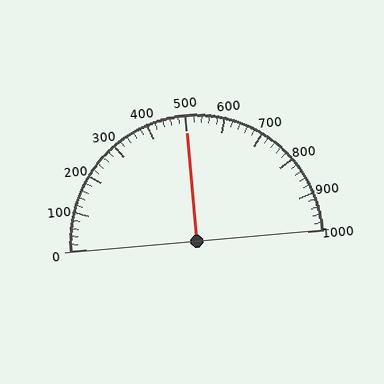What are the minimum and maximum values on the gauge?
The gauge ranges from 0 to 1000.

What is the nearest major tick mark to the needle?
The nearest major tick mark is 500.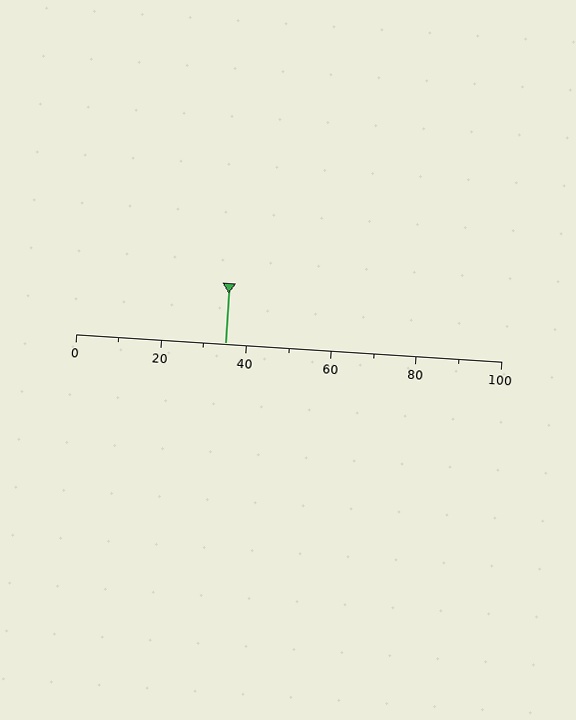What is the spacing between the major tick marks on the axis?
The major ticks are spaced 20 apart.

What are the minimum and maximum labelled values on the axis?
The axis runs from 0 to 100.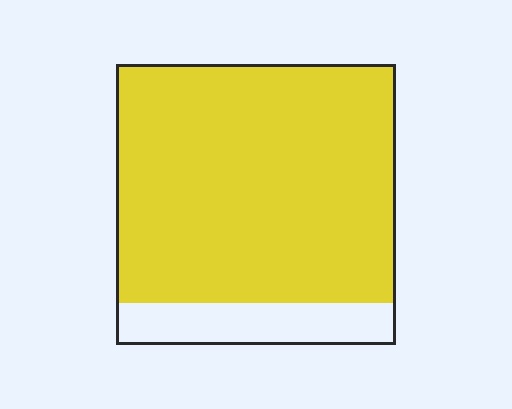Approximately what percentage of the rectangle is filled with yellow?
Approximately 85%.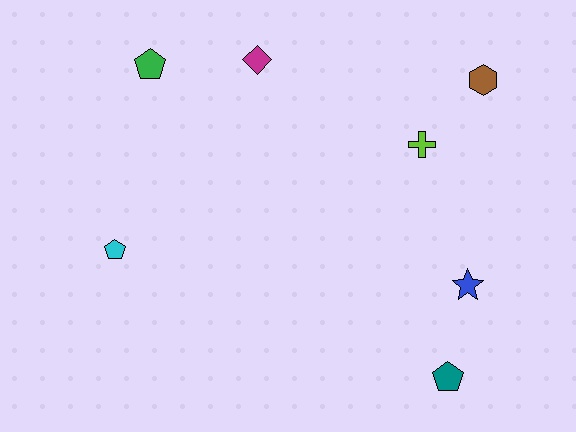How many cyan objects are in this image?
There is 1 cyan object.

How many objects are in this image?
There are 7 objects.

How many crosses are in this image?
There is 1 cross.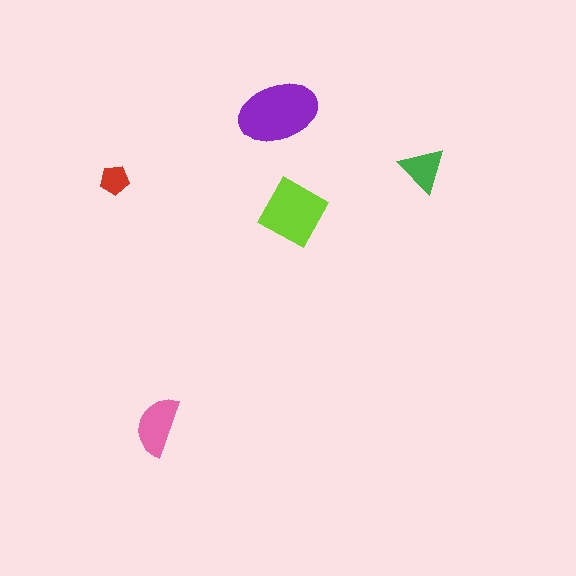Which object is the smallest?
The red pentagon.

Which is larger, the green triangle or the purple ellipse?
The purple ellipse.